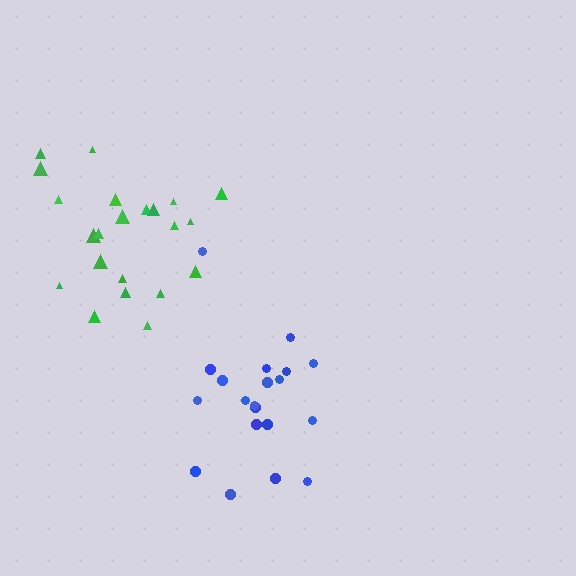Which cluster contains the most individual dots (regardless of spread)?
Green (22).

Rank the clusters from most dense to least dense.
green, blue.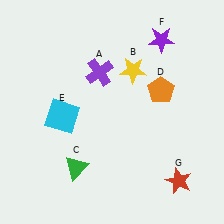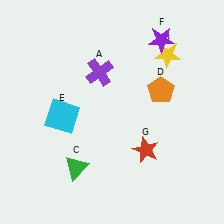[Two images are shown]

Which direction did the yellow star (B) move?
The yellow star (B) moved right.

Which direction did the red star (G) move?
The red star (G) moved left.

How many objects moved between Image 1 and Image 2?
2 objects moved between the two images.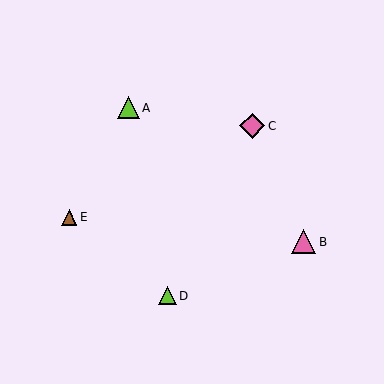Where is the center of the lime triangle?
The center of the lime triangle is at (167, 296).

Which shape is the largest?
The pink diamond (labeled C) is the largest.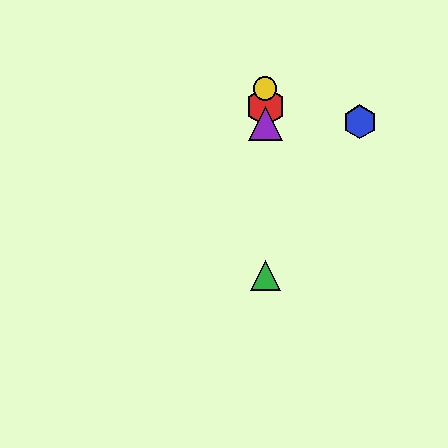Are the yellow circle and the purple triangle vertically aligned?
Yes, both are at x≈265.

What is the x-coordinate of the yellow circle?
The yellow circle is at x≈265.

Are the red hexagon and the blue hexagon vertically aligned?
No, the red hexagon is at x≈265 and the blue hexagon is at x≈360.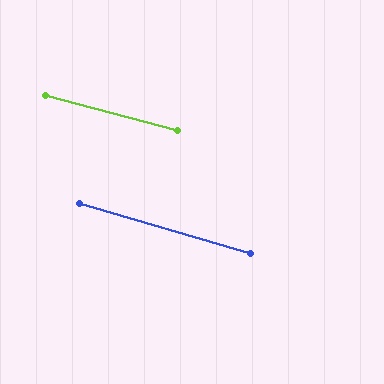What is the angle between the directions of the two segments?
Approximately 2 degrees.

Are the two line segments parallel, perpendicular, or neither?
Parallel — their directions differ by only 1.8°.